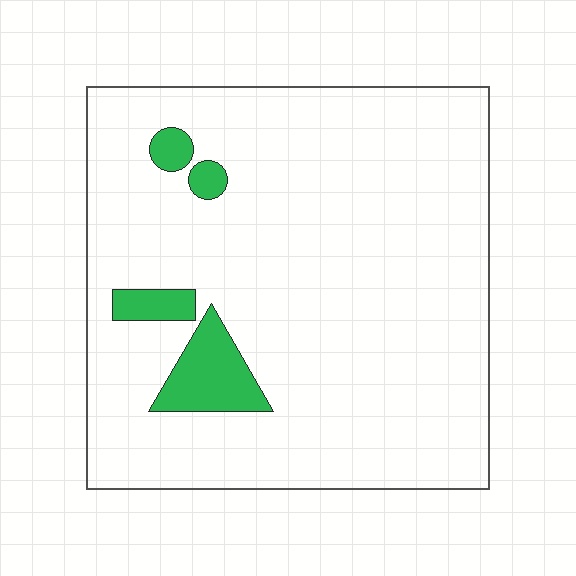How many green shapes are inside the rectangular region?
4.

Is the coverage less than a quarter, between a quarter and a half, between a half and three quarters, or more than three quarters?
Less than a quarter.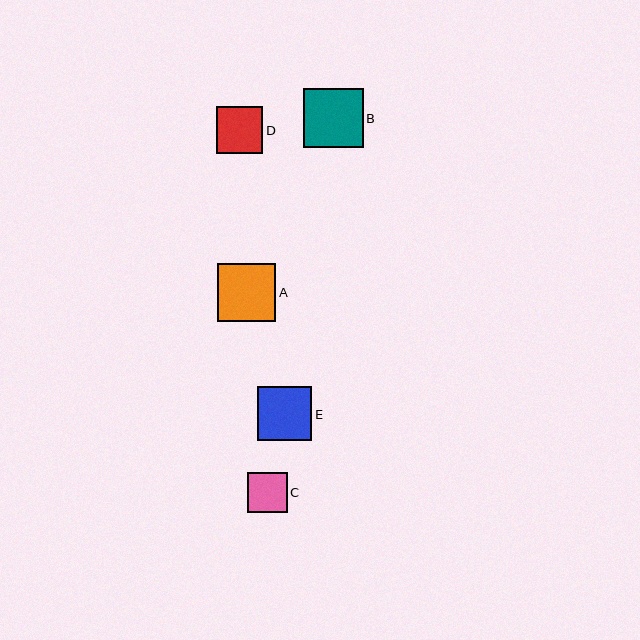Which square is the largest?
Square B is the largest with a size of approximately 59 pixels.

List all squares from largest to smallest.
From largest to smallest: B, A, E, D, C.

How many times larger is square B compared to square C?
Square B is approximately 1.5 times the size of square C.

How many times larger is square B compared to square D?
Square B is approximately 1.3 times the size of square D.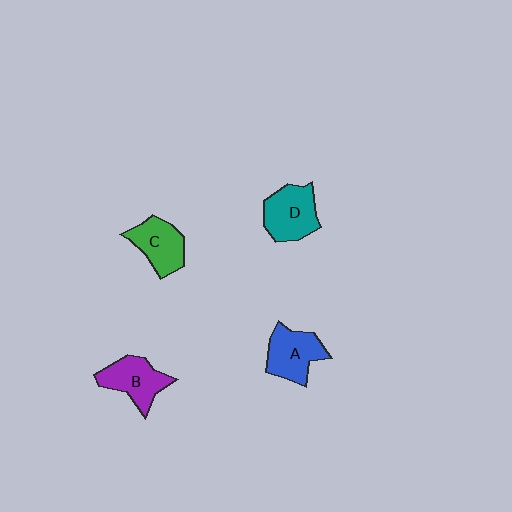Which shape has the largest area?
Shape D (teal).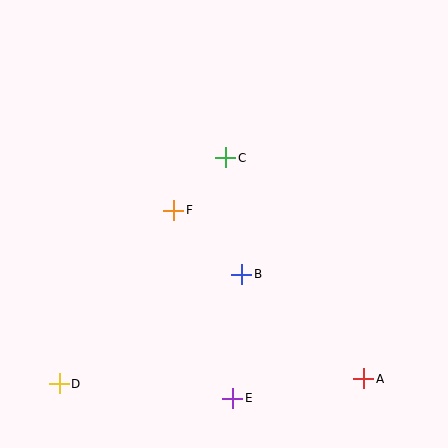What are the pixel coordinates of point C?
Point C is at (226, 158).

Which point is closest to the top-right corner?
Point C is closest to the top-right corner.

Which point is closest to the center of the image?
Point F at (174, 210) is closest to the center.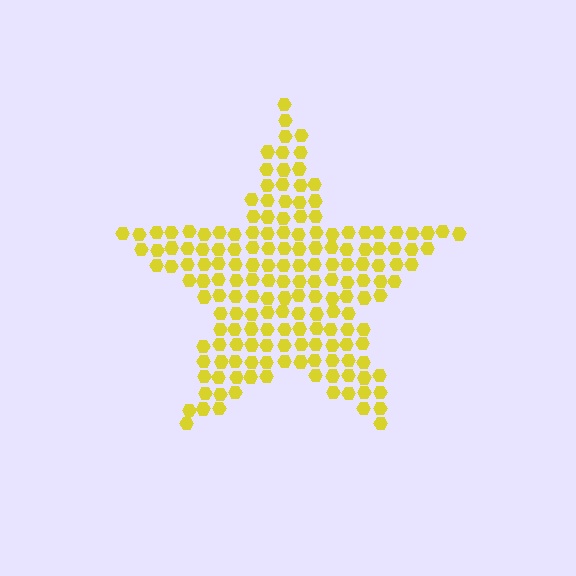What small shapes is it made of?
It is made of small hexagons.